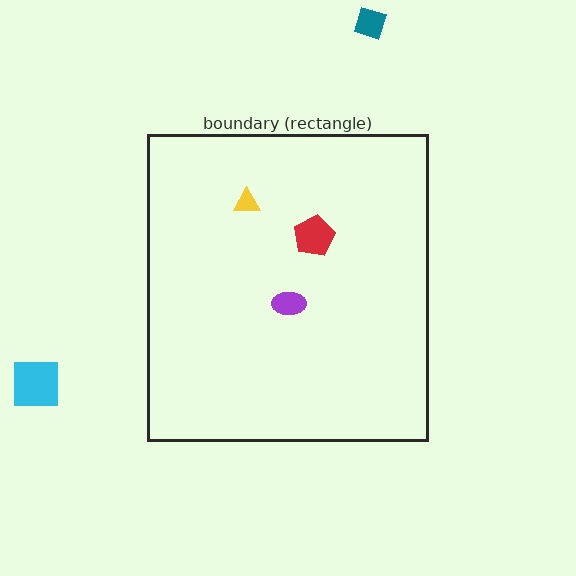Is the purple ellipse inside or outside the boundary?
Inside.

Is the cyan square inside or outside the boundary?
Outside.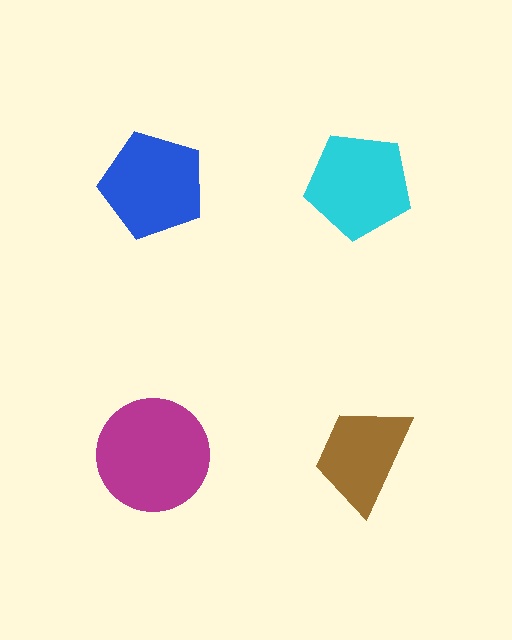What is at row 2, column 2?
A brown trapezoid.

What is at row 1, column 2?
A cyan pentagon.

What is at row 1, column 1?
A blue pentagon.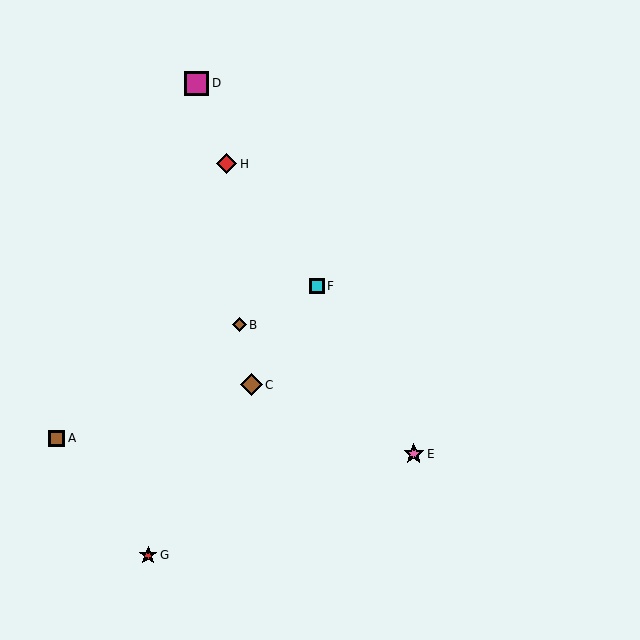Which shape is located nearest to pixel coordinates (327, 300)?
The cyan square (labeled F) at (317, 286) is nearest to that location.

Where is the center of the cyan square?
The center of the cyan square is at (317, 286).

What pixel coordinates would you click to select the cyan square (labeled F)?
Click at (317, 286) to select the cyan square F.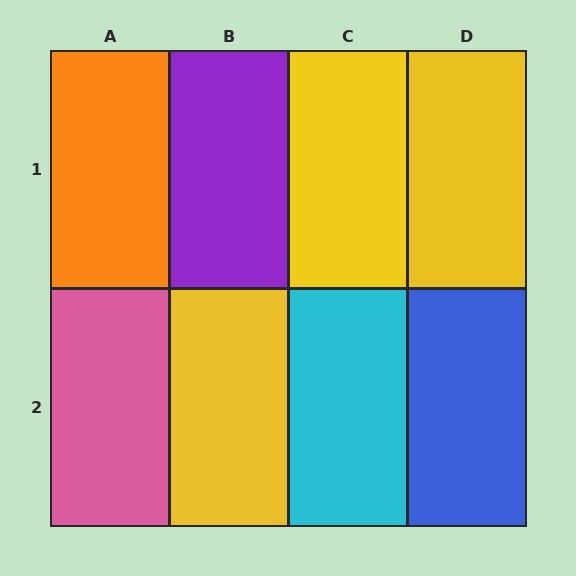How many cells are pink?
1 cell is pink.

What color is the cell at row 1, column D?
Yellow.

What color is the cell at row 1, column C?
Yellow.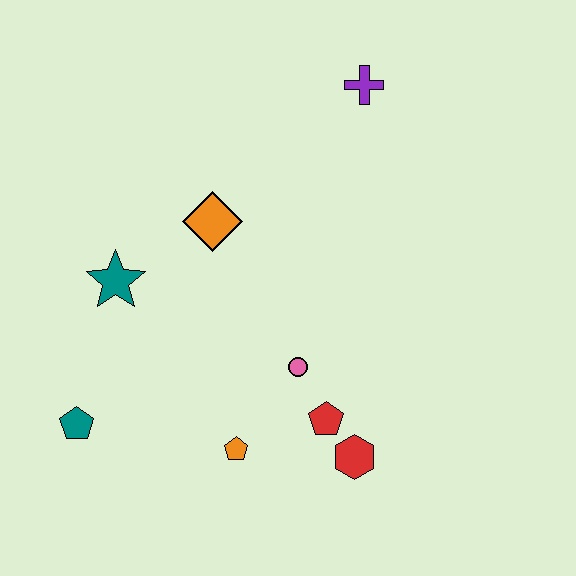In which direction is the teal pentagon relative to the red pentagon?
The teal pentagon is to the left of the red pentagon.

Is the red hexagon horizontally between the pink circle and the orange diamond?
No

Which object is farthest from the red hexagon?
The purple cross is farthest from the red hexagon.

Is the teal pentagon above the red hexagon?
Yes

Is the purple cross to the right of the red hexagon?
Yes